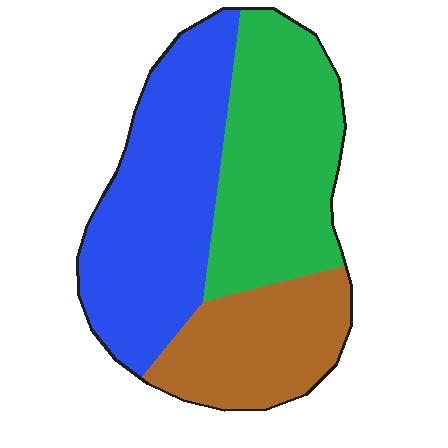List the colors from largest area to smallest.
From largest to smallest: blue, green, brown.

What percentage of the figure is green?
Green covers about 35% of the figure.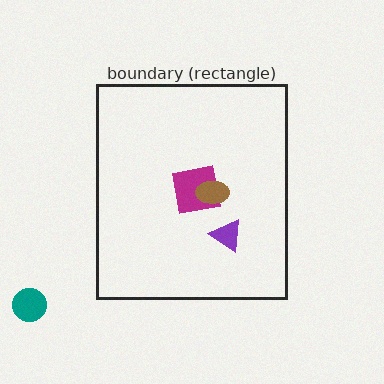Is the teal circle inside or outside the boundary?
Outside.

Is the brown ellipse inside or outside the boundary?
Inside.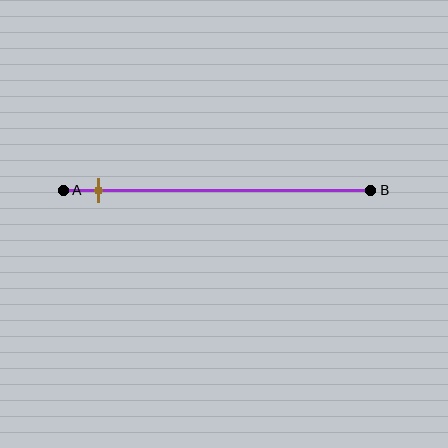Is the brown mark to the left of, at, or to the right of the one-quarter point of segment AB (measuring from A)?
The brown mark is to the left of the one-quarter point of segment AB.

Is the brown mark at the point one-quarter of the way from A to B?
No, the mark is at about 10% from A, not at the 25% one-quarter point.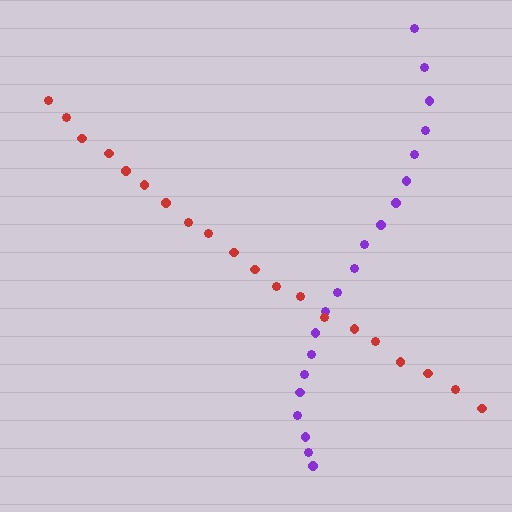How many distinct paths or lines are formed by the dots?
There are 2 distinct paths.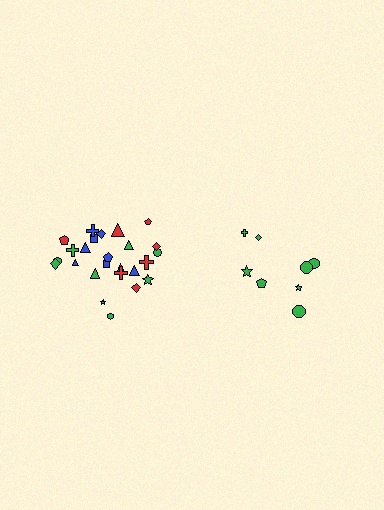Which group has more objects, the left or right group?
The left group.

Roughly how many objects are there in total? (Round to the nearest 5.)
Roughly 35 objects in total.